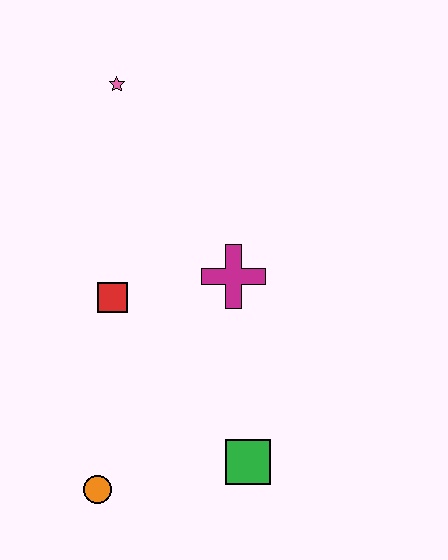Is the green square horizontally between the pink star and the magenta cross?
No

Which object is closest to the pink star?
The red square is closest to the pink star.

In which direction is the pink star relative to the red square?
The pink star is above the red square.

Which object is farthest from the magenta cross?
The orange circle is farthest from the magenta cross.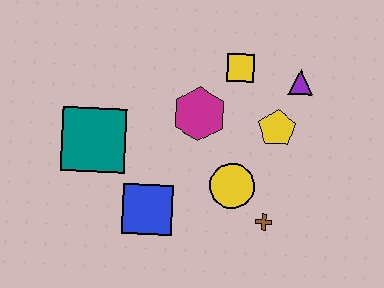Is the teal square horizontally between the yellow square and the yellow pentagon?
No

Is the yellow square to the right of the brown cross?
No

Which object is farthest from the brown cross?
The teal square is farthest from the brown cross.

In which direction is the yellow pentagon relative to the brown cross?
The yellow pentagon is above the brown cross.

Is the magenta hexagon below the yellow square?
Yes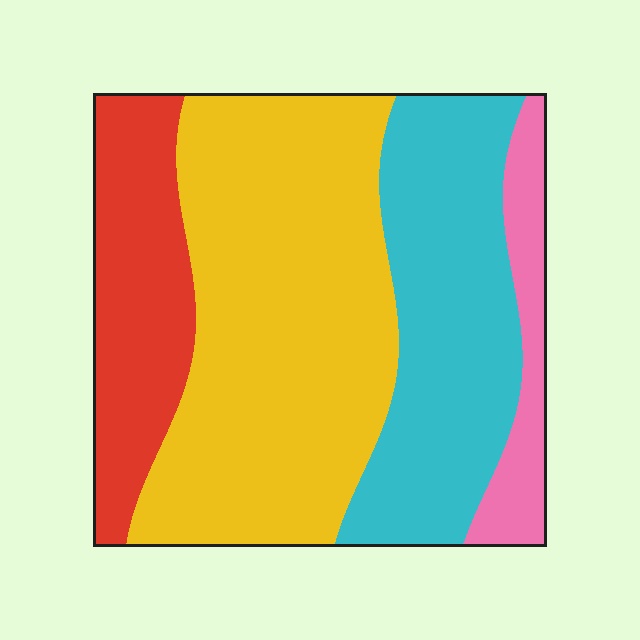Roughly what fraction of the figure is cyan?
Cyan takes up between a sixth and a third of the figure.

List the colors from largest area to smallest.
From largest to smallest: yellow, cyan, red, pink.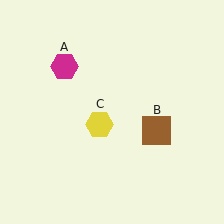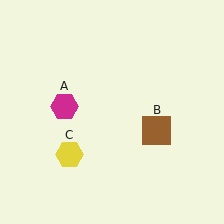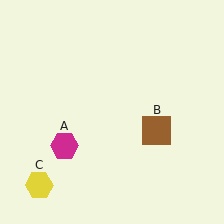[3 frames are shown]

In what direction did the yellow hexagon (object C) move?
The yellow hexagon (object C) moved down and to the left.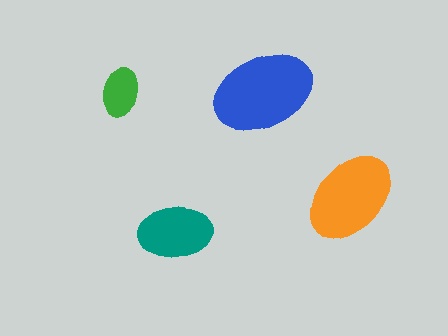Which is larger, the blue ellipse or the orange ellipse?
The blue one.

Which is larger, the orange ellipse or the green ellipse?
The orange one.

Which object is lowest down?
The teal ellipse is bottommost.